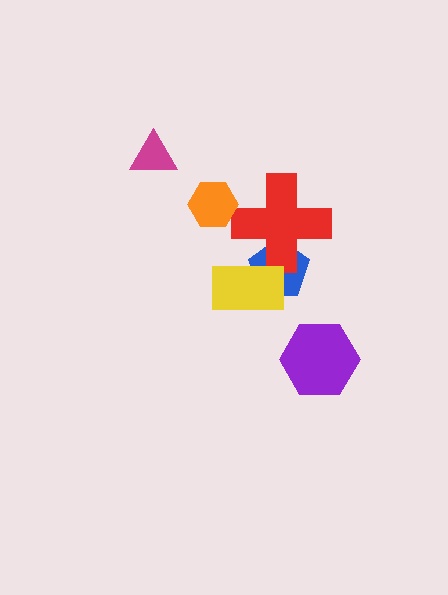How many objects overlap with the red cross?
2 objects overlap with the red cross.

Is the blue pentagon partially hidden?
Yes, it is partially covered by another shape.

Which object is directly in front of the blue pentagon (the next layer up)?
The red cross is directly in front of the blue pentagon.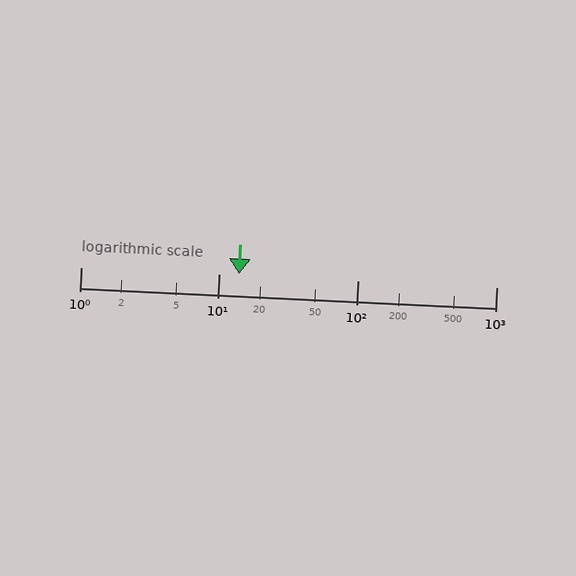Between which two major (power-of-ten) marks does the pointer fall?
The pointer is between 10 and 100.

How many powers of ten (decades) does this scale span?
The scale spans 3 decades, from 1 to 1000.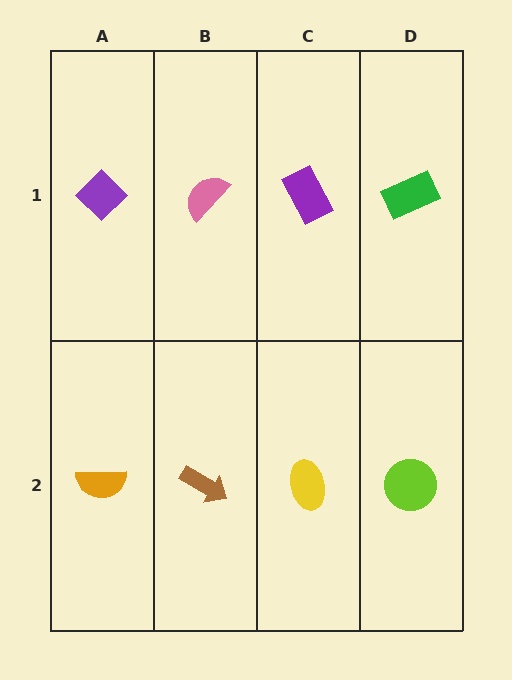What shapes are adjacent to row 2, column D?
A green rectangle (row 1, column D), a yellow ellipse (row 2, column C).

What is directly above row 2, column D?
A green rectangle.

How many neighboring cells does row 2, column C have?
3.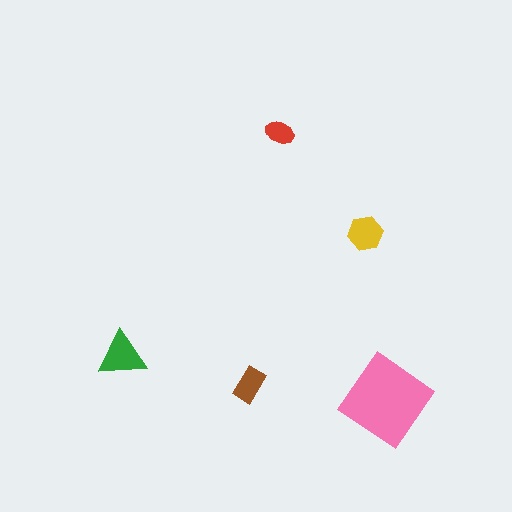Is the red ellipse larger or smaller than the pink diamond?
Smaller.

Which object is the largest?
The pink diamond.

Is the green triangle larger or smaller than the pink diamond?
Smaller.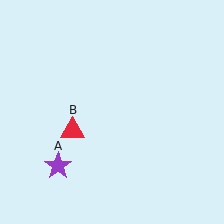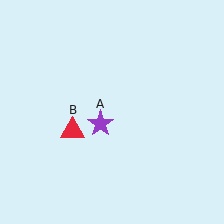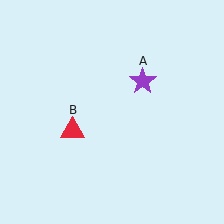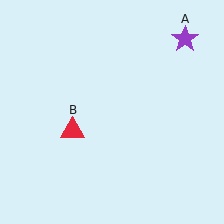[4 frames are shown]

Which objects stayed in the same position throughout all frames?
Red triangle (object B) remained stationary.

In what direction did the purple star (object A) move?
The purple star (object A) moved up and to the right.